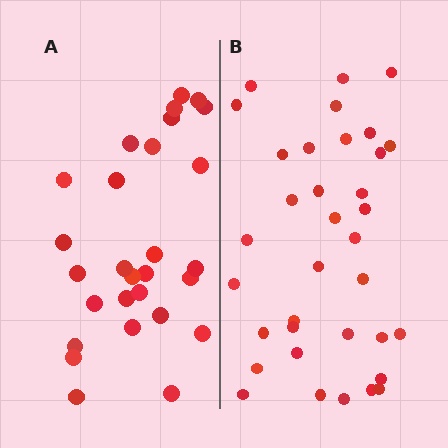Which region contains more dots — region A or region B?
Region B (the right region) has more dots.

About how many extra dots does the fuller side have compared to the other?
Region B has roughly 8 or so more dots than region A.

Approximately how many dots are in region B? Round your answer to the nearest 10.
About 40 dots. (The exact count is 35, which rounds to 40.)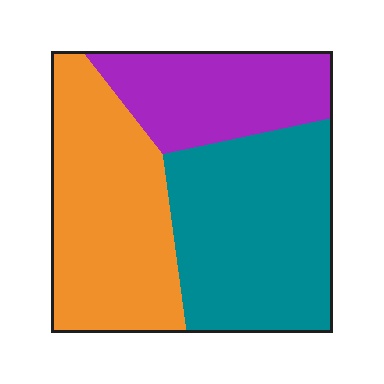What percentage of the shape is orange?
Orange covers around 35% of the shape.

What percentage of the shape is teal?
Teal takes up about two fifths (2/5) of the shape.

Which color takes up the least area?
Purple, at roughly 25%.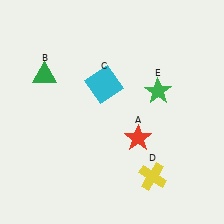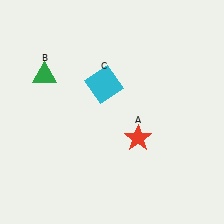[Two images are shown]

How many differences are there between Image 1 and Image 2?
There are 2 differences between the two images.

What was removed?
The yellow cross (D), the green star (E) were removed in Image 2.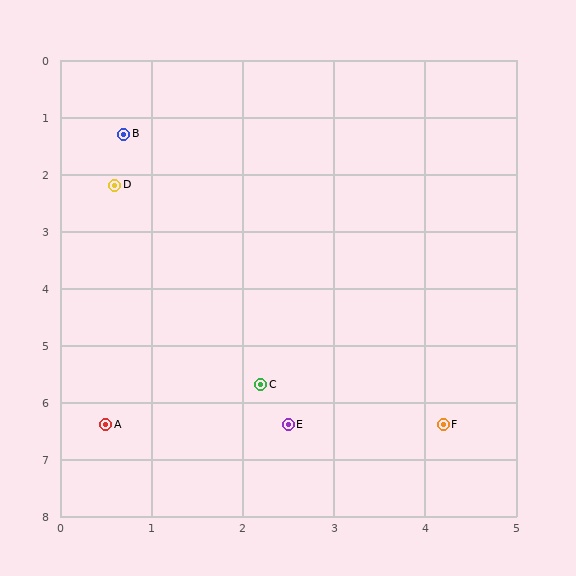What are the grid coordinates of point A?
Point A is at approximately (0.5, 6.4).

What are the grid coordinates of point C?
Point C is at approximately (2.2, 5.7).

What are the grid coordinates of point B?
Point B is at approximately (0.7, 1.3).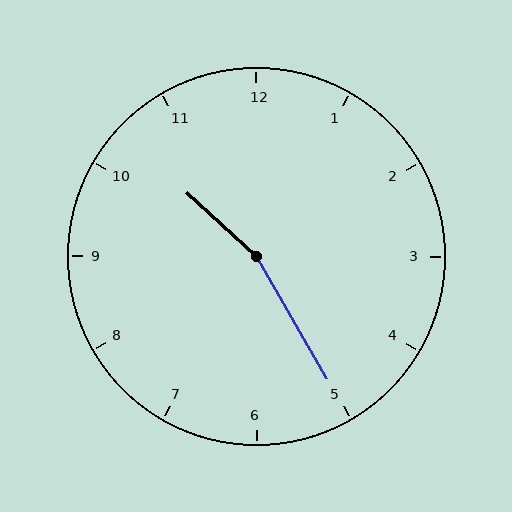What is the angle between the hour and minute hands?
Approximately 162 degrees.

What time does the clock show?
10:25.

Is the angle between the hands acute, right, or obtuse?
It is obtuse.